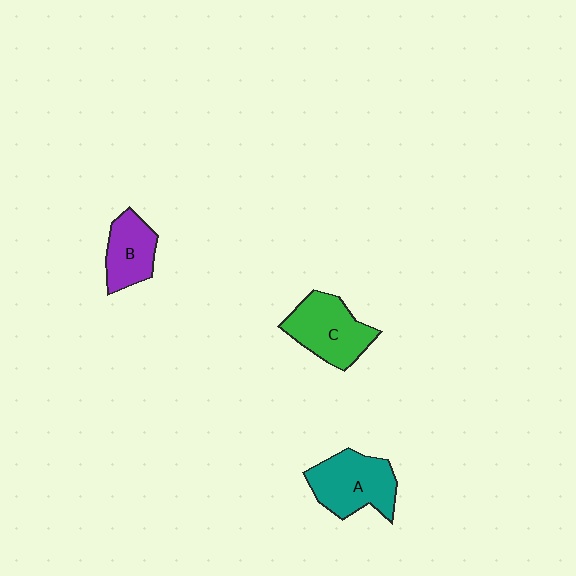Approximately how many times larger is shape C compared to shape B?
Approximately 1.4 times.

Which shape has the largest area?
Shape A (teal).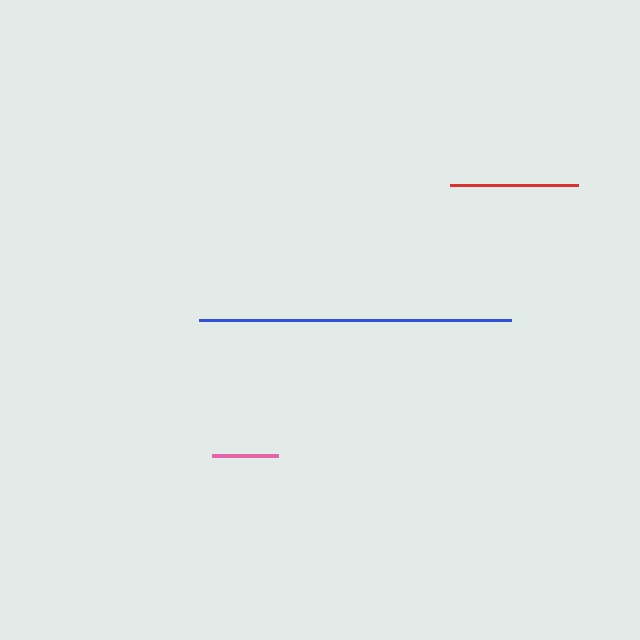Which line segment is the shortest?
The pink line is the shortest at approximately 66 pixels.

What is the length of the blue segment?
The blue segment is approximately 312 pixels long.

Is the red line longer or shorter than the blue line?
The blue line is longer than the red line.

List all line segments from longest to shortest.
From longest to shortest: blue, red, pink.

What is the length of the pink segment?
The pink segment is approximately 66 pixels long.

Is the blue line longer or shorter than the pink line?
The blue line is longer than the pink line.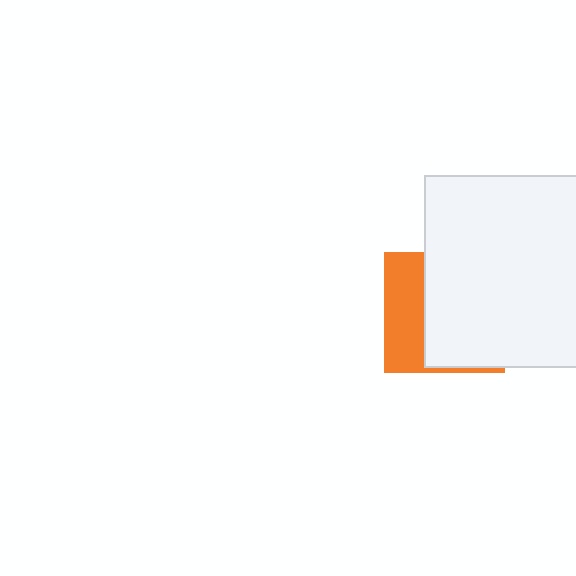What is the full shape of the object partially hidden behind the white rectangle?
The partially hidden object is an orange square.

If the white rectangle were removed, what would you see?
You would see the complete orange square.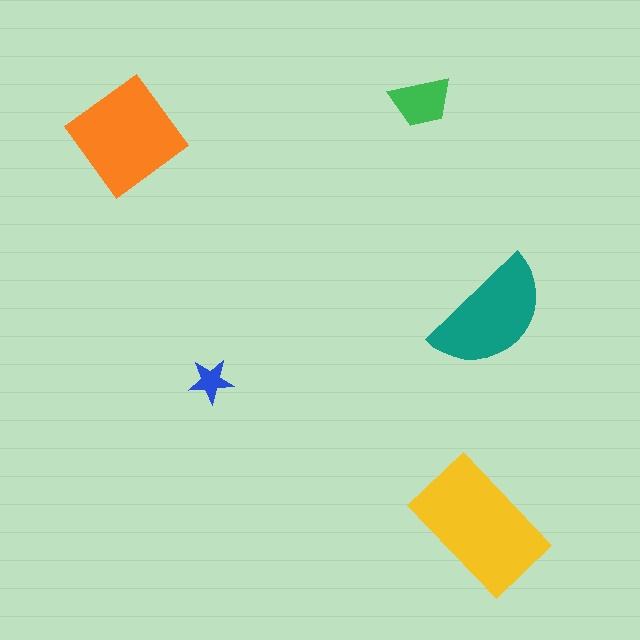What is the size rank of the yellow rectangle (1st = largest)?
1st.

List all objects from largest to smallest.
The yellow rectangle, the orange diamond, the teal semicircle, the green trapezoid, the blue star.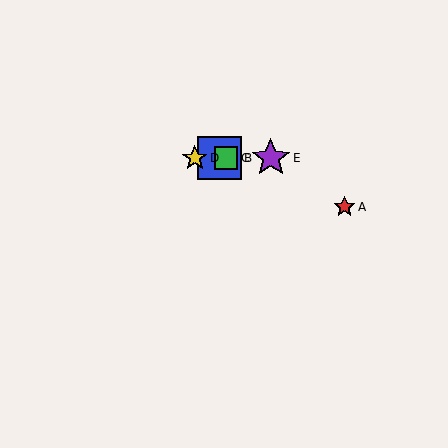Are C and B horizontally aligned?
Yes, both are at y≈158.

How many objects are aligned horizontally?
4 objects (B, C, D, E) are aligned horizontally.